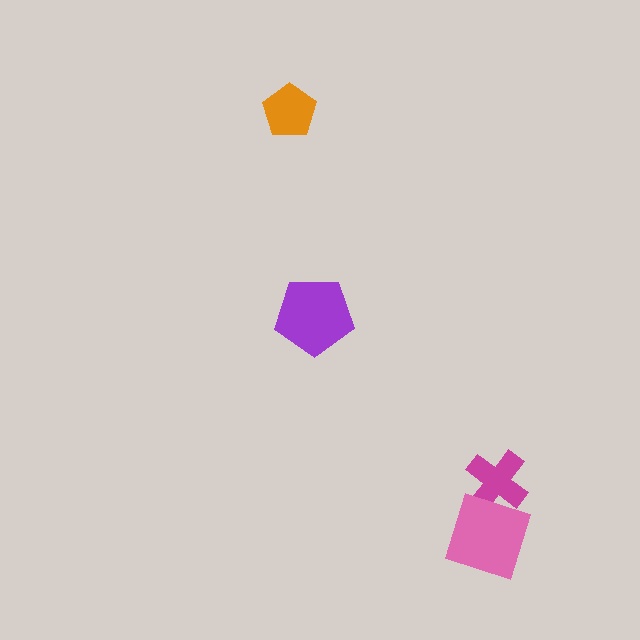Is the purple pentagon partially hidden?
No, no other shape covers it.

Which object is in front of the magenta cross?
The pink diamond is in front of the magenta cross.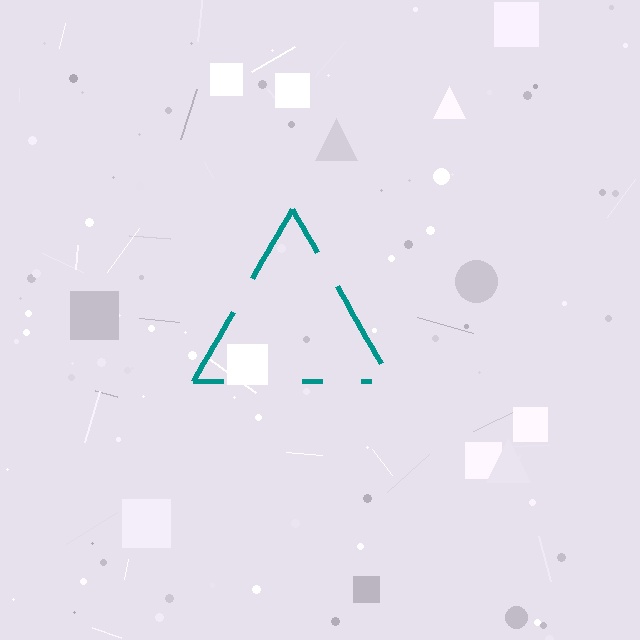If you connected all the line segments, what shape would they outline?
They would outline a triangle.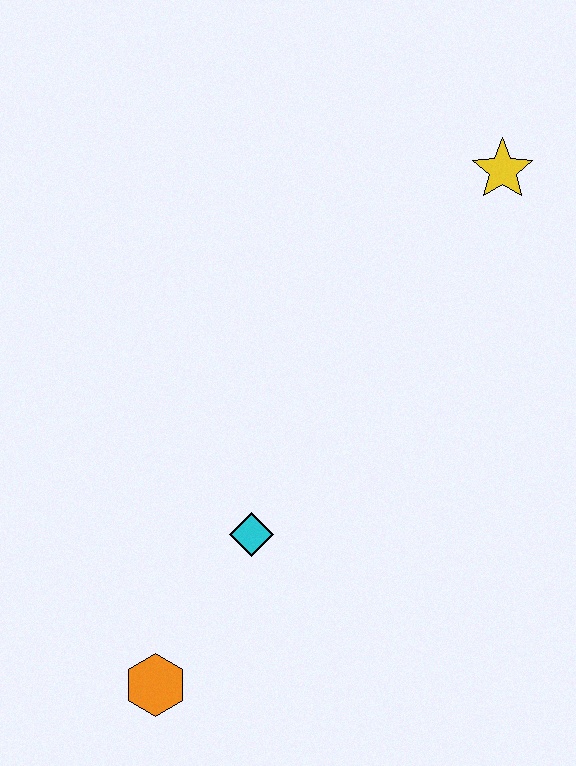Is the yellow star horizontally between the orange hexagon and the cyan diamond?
No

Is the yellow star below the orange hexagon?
No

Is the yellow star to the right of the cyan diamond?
Yes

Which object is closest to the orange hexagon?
The cyan diamond is closest to the orange hexagon.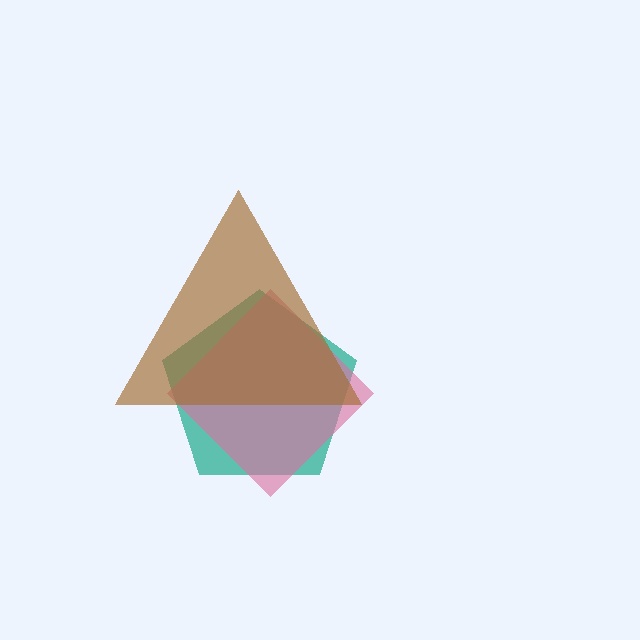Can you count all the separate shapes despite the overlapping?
Yes, there are 3 separate shapes.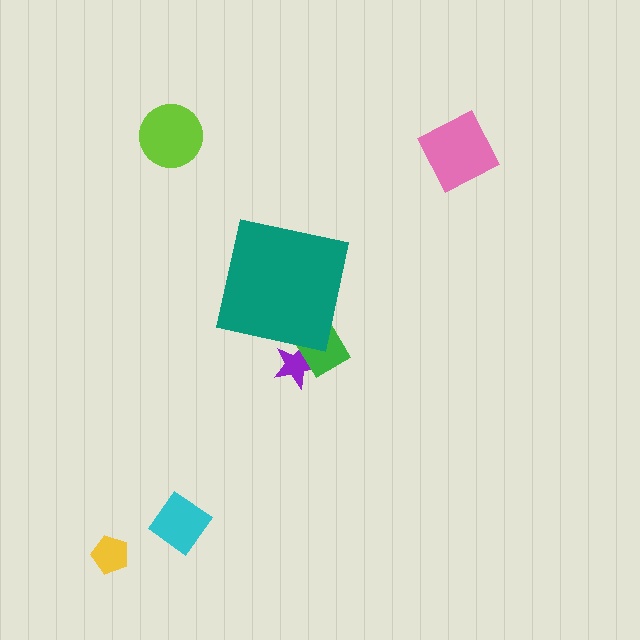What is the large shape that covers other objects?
A teal square.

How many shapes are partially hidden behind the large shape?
2 shapes are partially hidden.